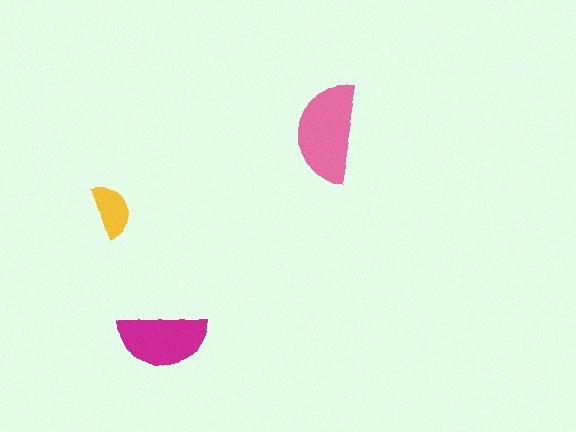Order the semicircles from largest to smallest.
the pink one, the magenta one, the yellow one.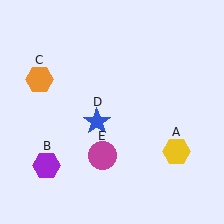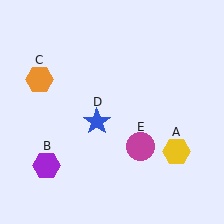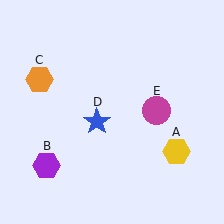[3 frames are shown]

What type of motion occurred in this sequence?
The magenta circle (object E) rotated counterclockwise around the center of the scene.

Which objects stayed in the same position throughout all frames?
Yellow hexagon (object A) and purple hexagon (object B) and orange hexagon (object C) and blue star (object D) remained stationary.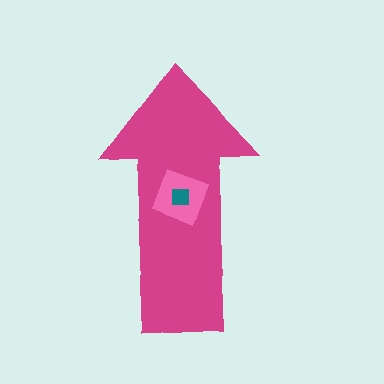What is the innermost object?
The teal square.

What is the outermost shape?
The magenta arrow.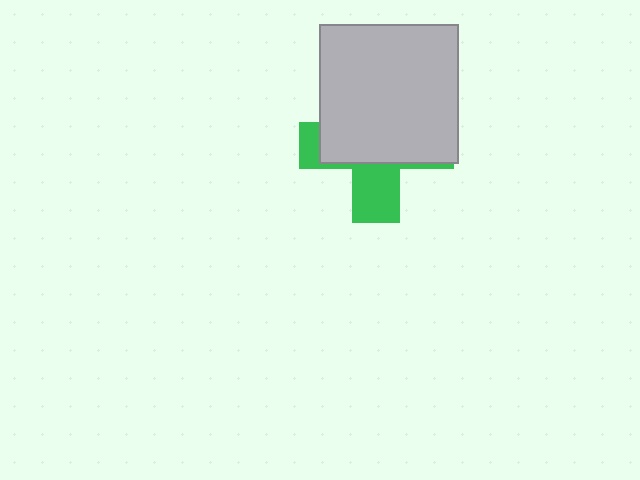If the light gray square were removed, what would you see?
You would see the complete green cross.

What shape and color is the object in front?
The object in front is a light gray square.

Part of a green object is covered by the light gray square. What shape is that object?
It is a cross.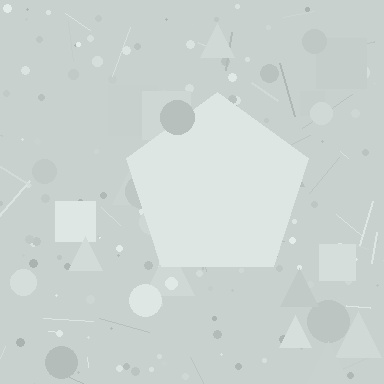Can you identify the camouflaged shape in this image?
The camouflaged shape is a pentagon.